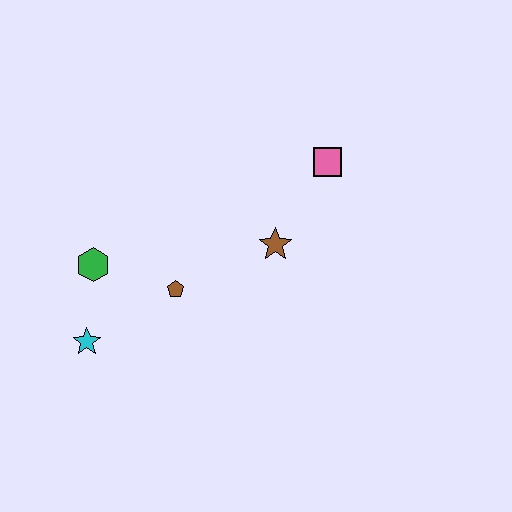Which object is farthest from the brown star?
The cyan star is farthest from the brown star.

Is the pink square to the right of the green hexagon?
Yes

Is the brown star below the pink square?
Yes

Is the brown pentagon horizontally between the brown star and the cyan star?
Yes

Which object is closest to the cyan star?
The green hexagon is closest to the cyan star.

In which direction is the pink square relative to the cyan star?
The pink square is to the right of the cyan star.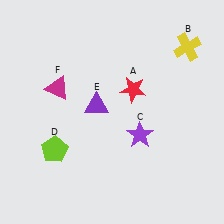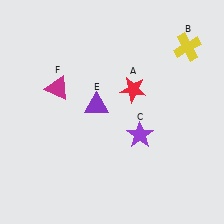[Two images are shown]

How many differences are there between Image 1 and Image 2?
There is 1 difference between the two images.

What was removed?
The lime pentagon (D) was removed in Image 2.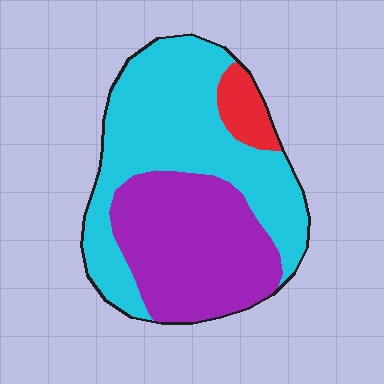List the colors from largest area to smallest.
From largest to smallest: cyan, purple, red.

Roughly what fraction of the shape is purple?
Purple covers around 40% of the shape.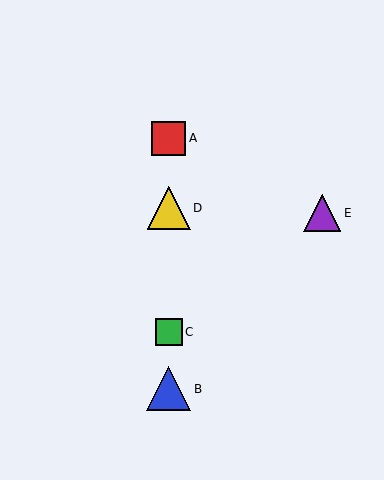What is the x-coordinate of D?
Object D is at x≈169.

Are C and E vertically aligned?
No, C is at x≈169 and E is at x≈322.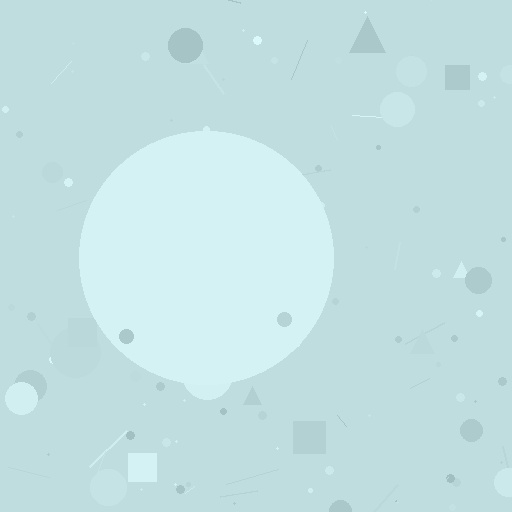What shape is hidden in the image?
A circle is hidden in the image.